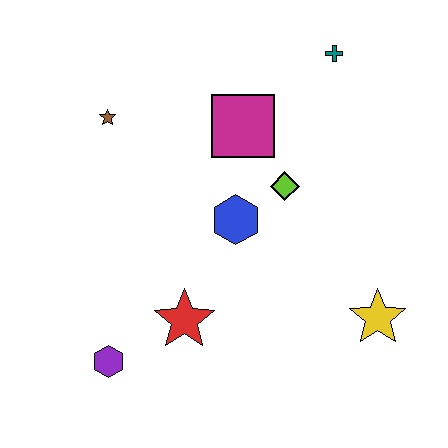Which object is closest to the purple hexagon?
The red star is closest to the purple hexagon.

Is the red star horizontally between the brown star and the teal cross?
Yes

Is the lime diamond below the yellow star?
No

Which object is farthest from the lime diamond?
The purple hexagon is farthest from the lime diamond.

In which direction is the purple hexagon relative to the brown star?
The purple hexagon is below the brown star.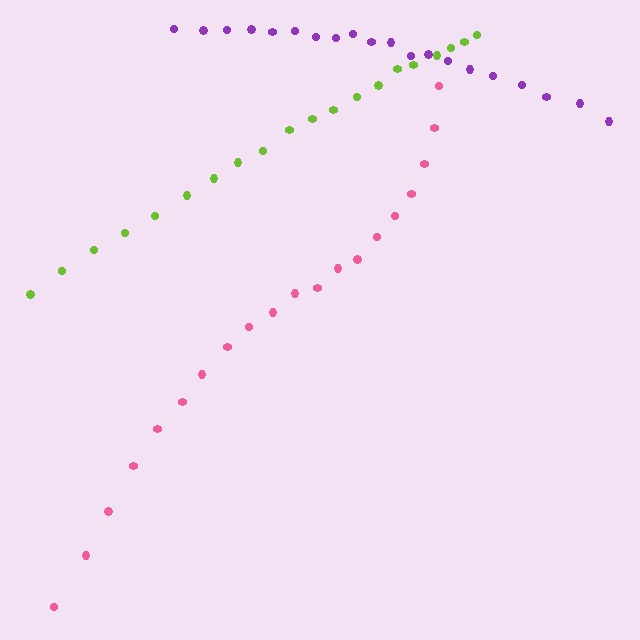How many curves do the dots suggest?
There are 3 distinct paths.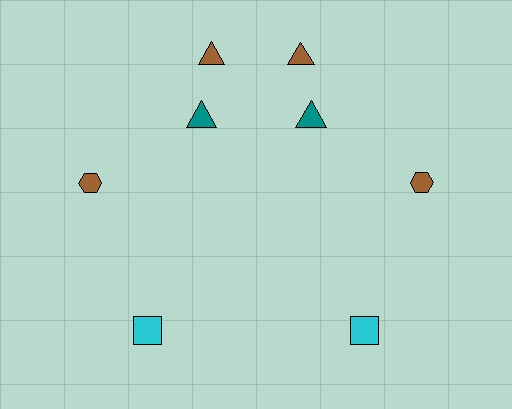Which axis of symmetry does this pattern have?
The pattern has a vertical axis of symmetry running through the center of the image.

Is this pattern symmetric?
Yes, this pattern has bilateral (reflection) symmetry.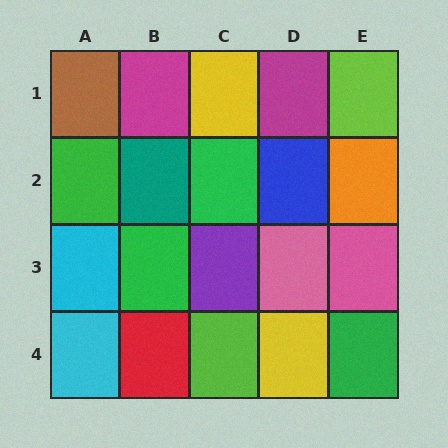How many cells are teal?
1 cell is teal.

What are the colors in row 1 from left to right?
Brown, magenta, yellow, magenta, lime.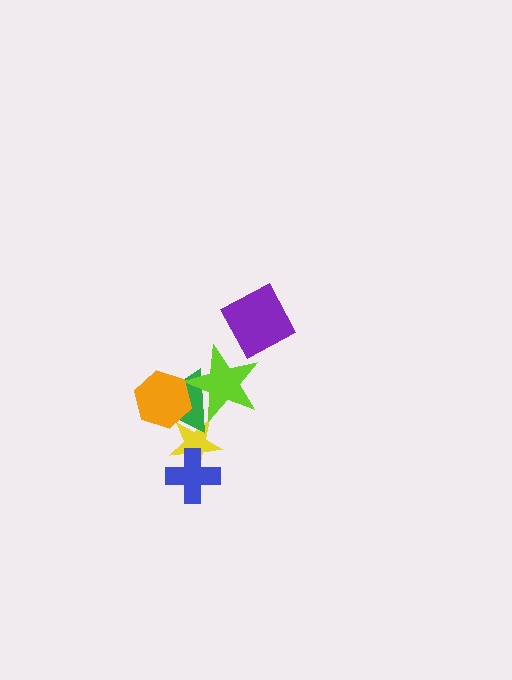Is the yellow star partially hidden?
Yes, it is partially covered by another shape.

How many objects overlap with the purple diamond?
0 objects overlap with the purple diamond.